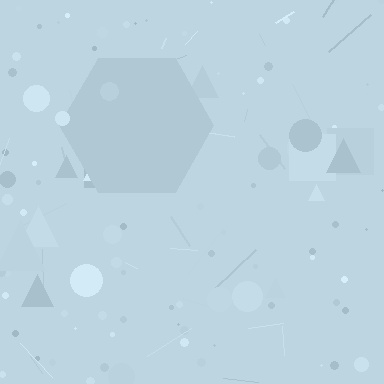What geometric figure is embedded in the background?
A hexagon is embedded in the background.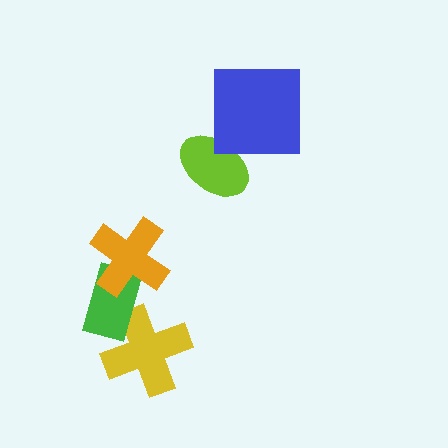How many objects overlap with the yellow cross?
1 object overlaps with the yellow cross.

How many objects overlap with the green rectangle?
2 objects overlap with the green rectangle.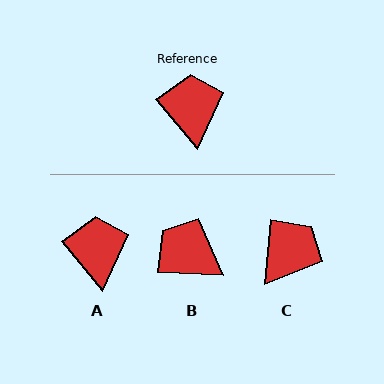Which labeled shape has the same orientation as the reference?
A.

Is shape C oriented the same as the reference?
No, it is off by about 44 degrees.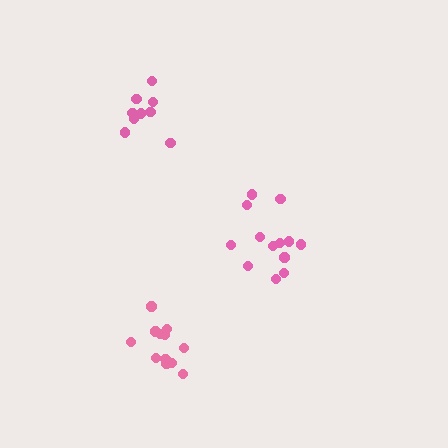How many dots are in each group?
Group 1: 9 dots, Group 2: 12 dots, Group 3: 13 dots (34 total).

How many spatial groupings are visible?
There are 3 spatial groupings.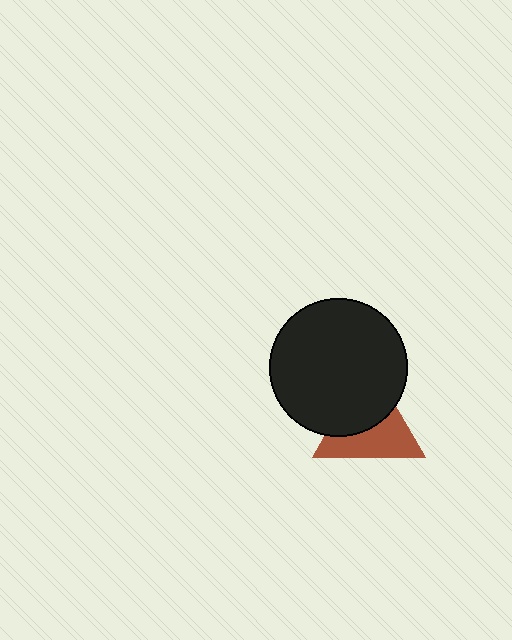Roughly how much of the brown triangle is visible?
About half of it is visible (roughly 51%).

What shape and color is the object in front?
The object in front is a black circle.